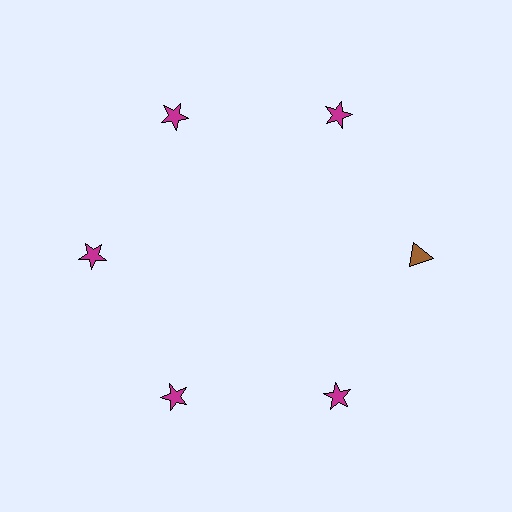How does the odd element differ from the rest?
It differs in both color (brown instead of magenta) and shape (triangle instead of star).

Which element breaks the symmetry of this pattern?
The brown triangle at roughly the 3 o'clock position breaks the symmetry. All other shapes are magenta stars.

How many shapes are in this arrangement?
There are 6 shapes arranged in a ring pattern.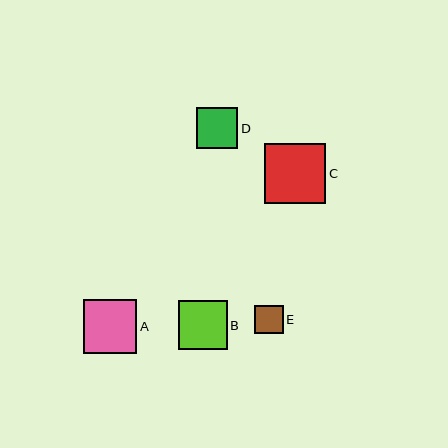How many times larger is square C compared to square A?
Square C is approximately 1.1 times the size of square A.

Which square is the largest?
Square C is the largest with a size of approximately 61 pixels.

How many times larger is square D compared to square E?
Square D is approximately 1.4 times the size of square E.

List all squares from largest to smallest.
From largest to smallest: C, A, B, D, E.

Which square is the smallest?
Square E is the smallest with a size of approximately 29 pixels.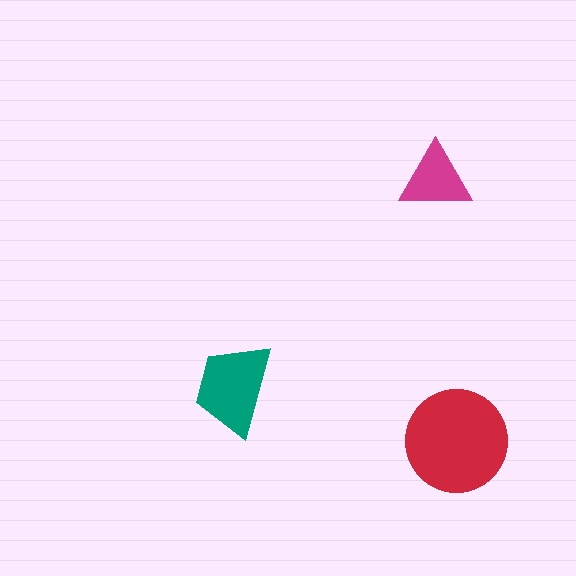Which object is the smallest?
The magenta triangle.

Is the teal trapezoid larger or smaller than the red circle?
Smaller.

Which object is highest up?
The magenta triangle is topmost.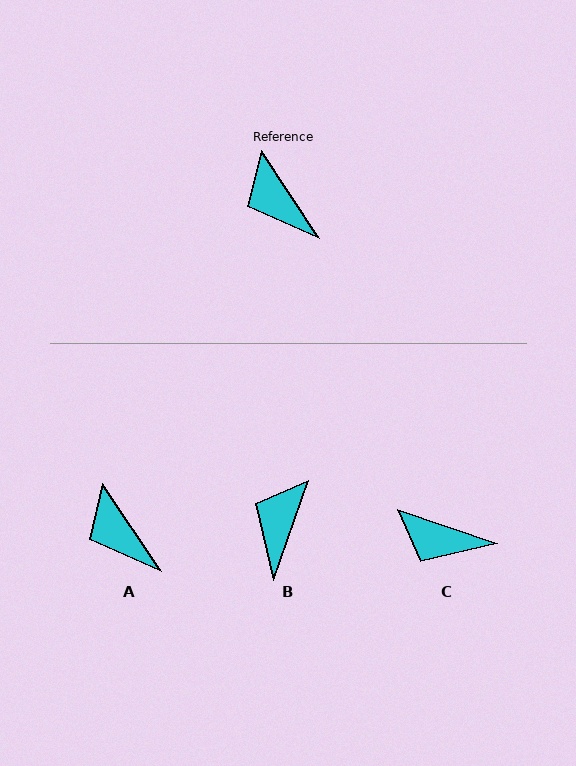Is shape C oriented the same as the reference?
No, it is off by about 38 degrees.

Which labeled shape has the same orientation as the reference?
A.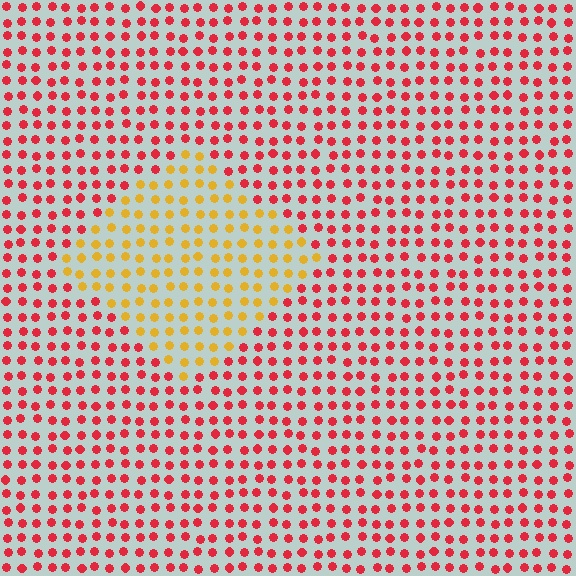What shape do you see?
I see a diamond.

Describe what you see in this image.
The image is filled with small red elements in a uniform arrangement. A diamond-shaped region is visible where the elements are tinted to a slightly different hue, forming a subtle color boundary.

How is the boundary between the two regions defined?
The boundary is defined purely by a slight shift in hue (about 51 degrees). Spacing, size, and orientation are identical on both sides.